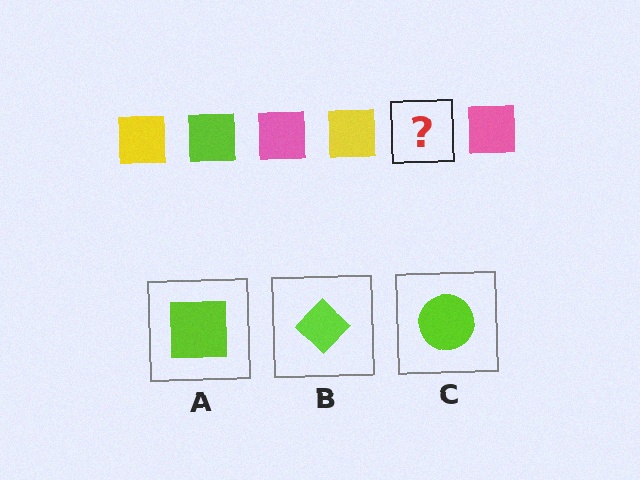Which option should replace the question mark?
Option A.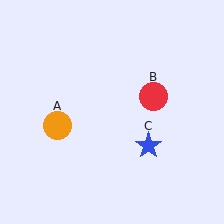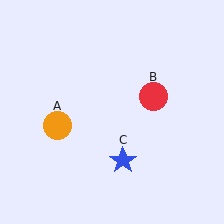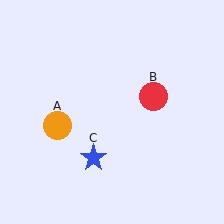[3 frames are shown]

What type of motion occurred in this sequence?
The blue star (object C) rotated clockwise around the center of the scene.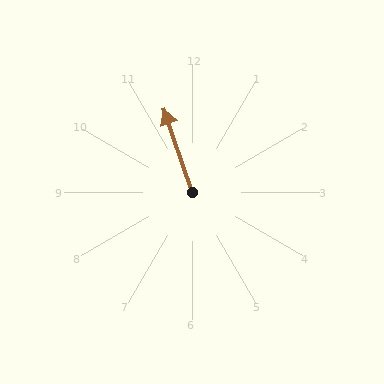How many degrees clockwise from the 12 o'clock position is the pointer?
Approximately 341 degrees.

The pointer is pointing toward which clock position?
Roughly 11 o'clock.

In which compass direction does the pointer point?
North.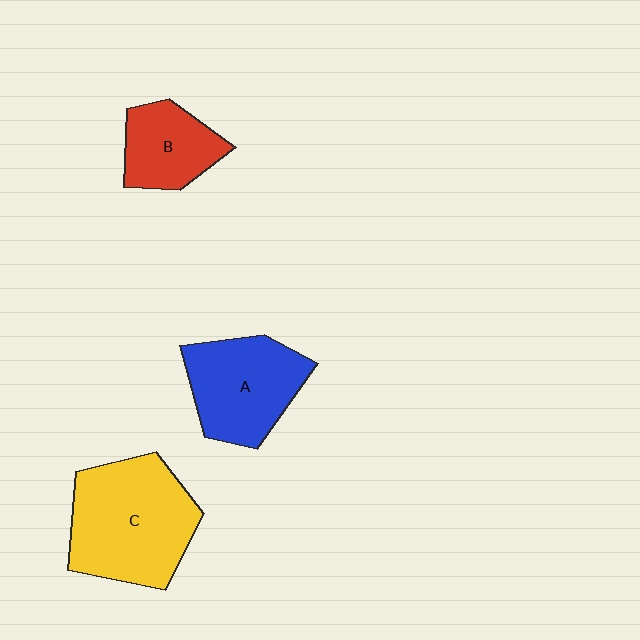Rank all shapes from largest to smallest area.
From largest to smallest: C (yellow), A (blue), B (red).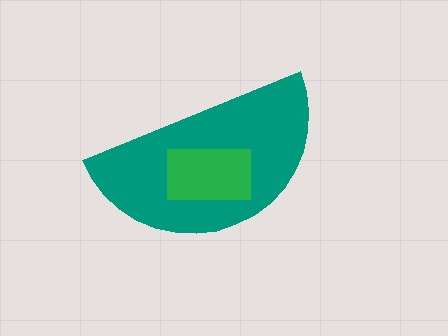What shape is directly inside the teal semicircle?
The green rectangle.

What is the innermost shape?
The green rectangle.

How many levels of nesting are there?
2.